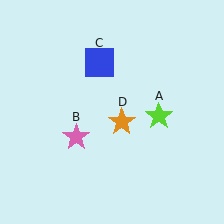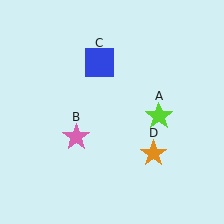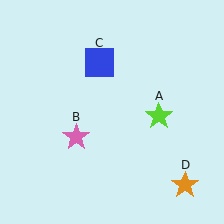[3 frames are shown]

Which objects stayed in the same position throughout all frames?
Lime star (object A) and pink star (object B) and blue square (object C) remained stationary.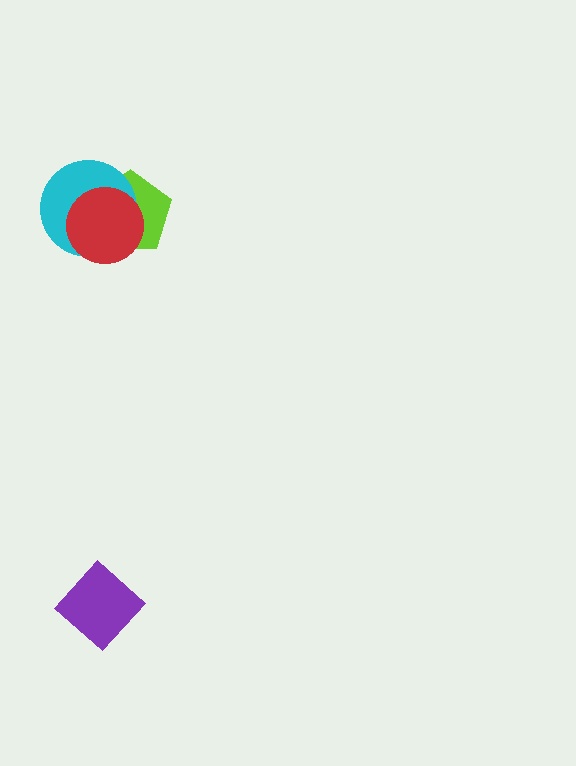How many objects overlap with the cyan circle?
2 objects overlap with the cyan circle.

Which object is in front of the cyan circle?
The red circle is in front of the cyan circle.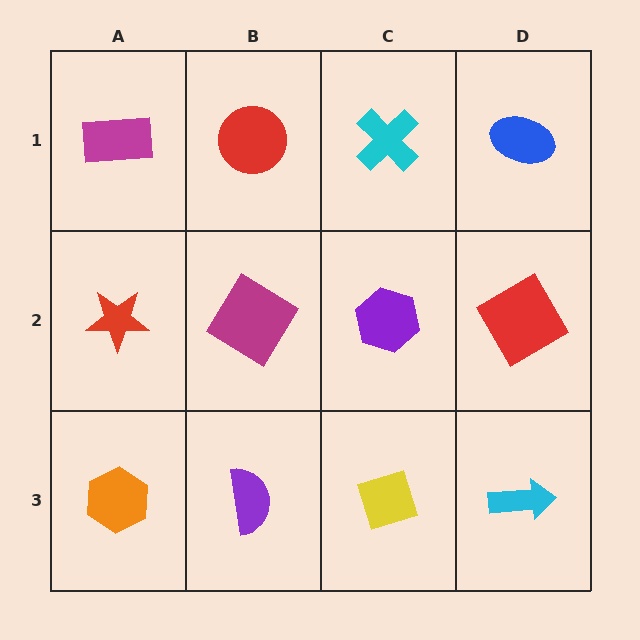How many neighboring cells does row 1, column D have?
2.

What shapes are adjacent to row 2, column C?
A cyan cross (row 1, column C), a yellow diamond (row 3, column C), a magenta diamond (row 2, column B), a red diamond (row 2, column D).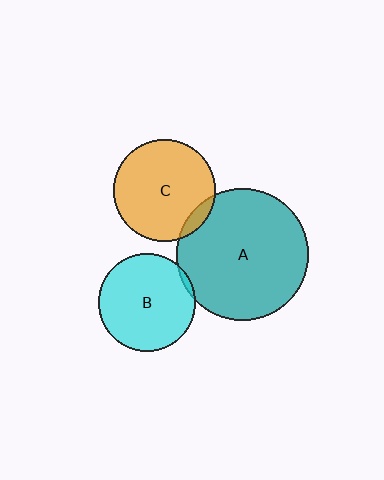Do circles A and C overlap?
Yes.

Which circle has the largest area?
Circle A (teal).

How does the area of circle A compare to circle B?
Approximately 1.8 times.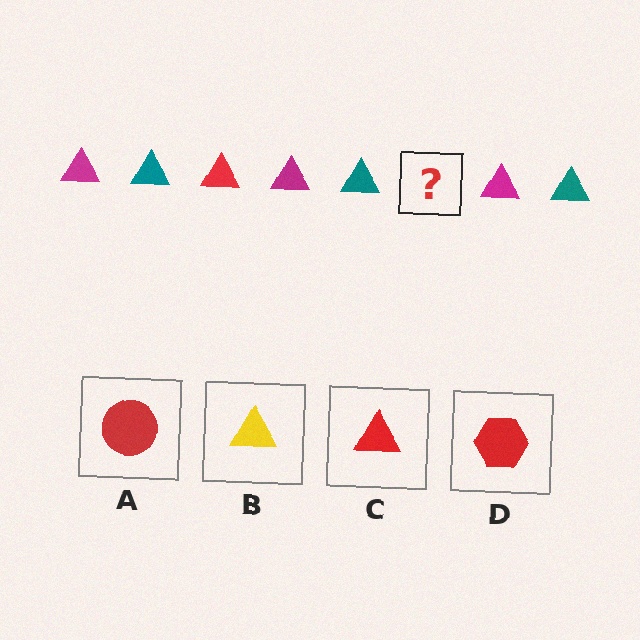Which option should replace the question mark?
Option C.